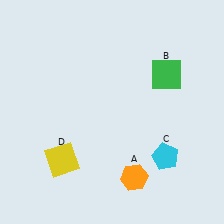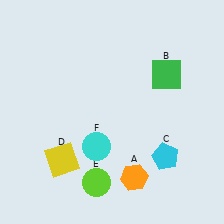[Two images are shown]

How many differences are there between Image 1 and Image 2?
There are 2 differences between the two images.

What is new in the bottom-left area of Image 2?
A cyan circle (F) was added in the bottom-left area of Image 2.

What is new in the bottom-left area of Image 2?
A lime circle (E) was added in the bottom-left area of Image 2.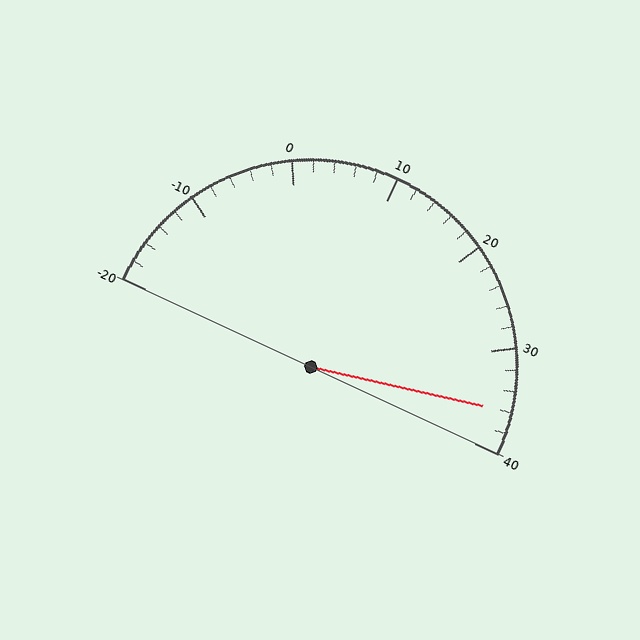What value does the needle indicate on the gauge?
The needle indicates approximately 36.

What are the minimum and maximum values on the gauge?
The gauge ranges from -20 to 40.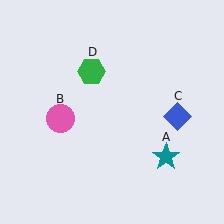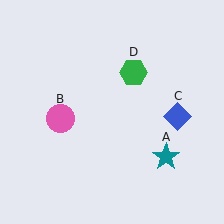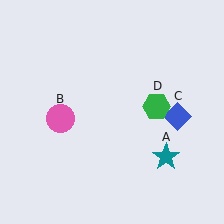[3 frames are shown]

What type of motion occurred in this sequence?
The green hexagon (object D) rotated clockwise around the center of the scene.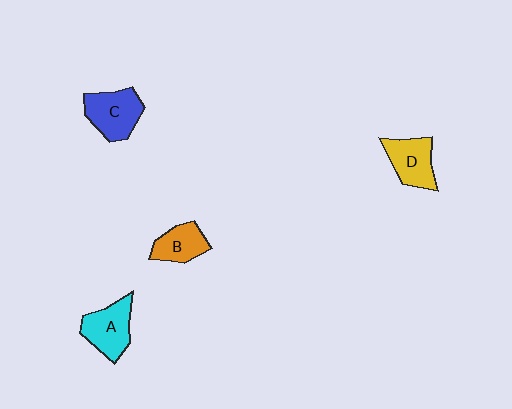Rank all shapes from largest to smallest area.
From largest to smallest: C (blue), A (cyan), D (yellow), B (orange).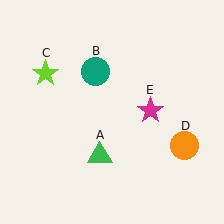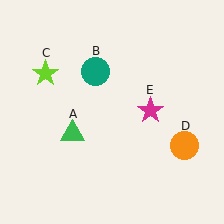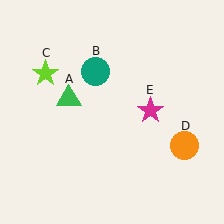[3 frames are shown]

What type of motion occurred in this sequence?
The green triangle (object A) rotated clockwise around the center of the scene.